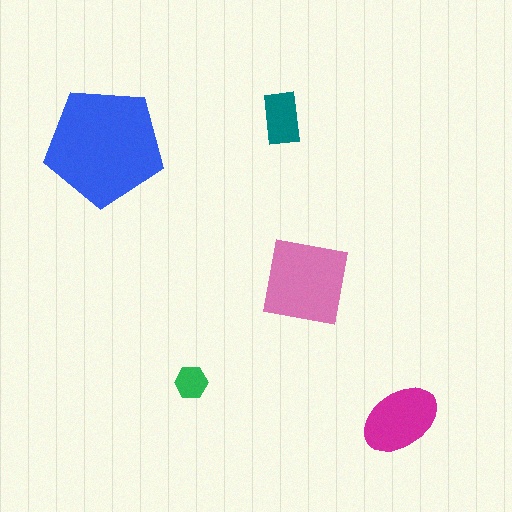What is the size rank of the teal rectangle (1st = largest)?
4th.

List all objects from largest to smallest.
The blue pentagon, the pink square, the magenta ellipse, the teal rectangle, the green hexagon.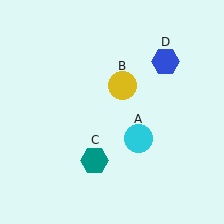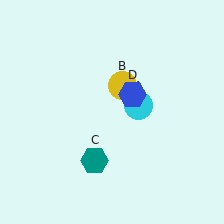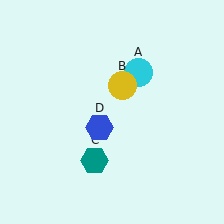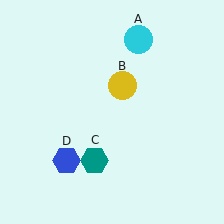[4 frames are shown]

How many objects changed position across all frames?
2 objects changed position: cyan circle (object A), blue hexagon (object D).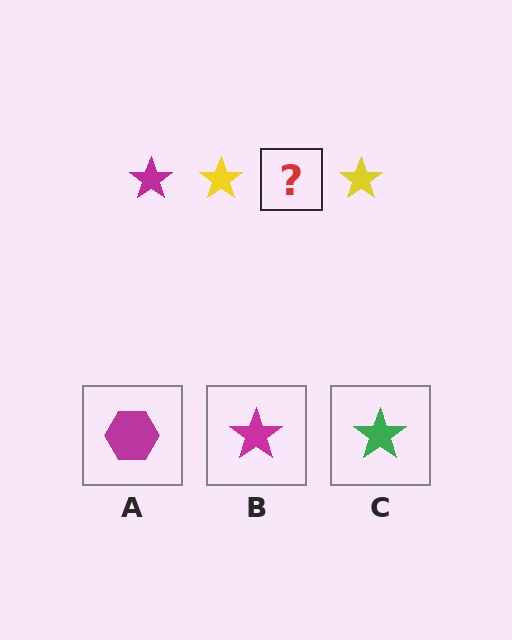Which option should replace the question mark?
Option B.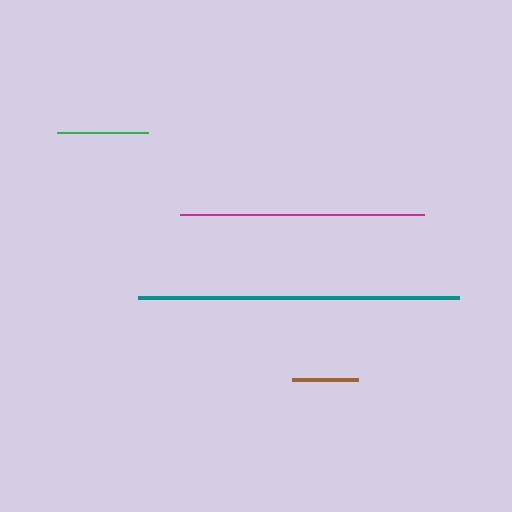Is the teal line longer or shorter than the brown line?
The teal line is longer than the brown line.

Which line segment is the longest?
The teal line is the longest at approximately 321 pixels.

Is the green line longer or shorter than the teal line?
The teal line is longer than the green line.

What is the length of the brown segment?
The brown segment is approximately 66 pixels long.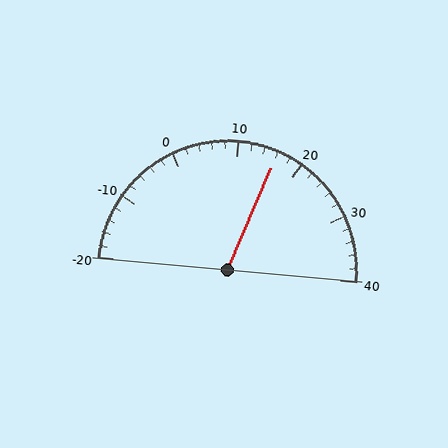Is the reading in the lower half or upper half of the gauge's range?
The reading is in the upper half of the range (-20 to 40).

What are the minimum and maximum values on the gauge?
The gauge ranges from -20 to 40.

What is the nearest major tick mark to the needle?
The nearest major tick mark is 20.